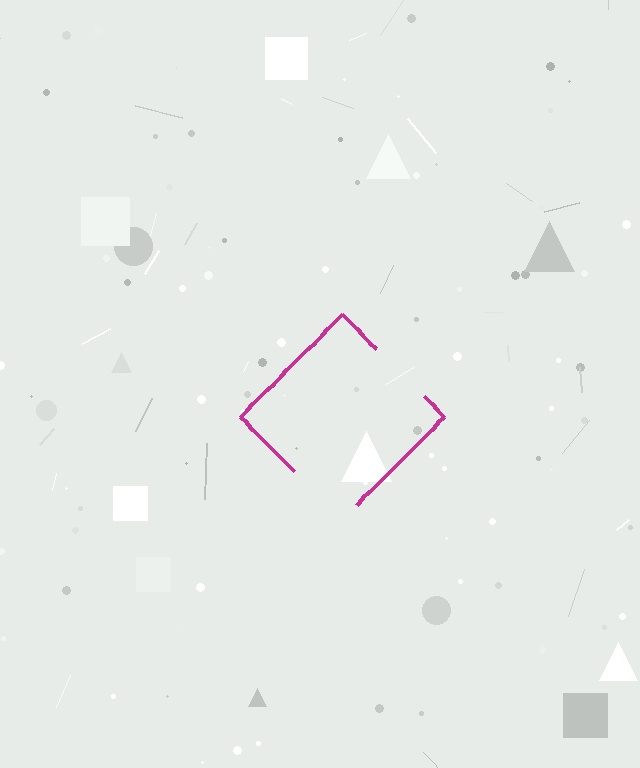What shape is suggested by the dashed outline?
The dashed outline suggests a diamond.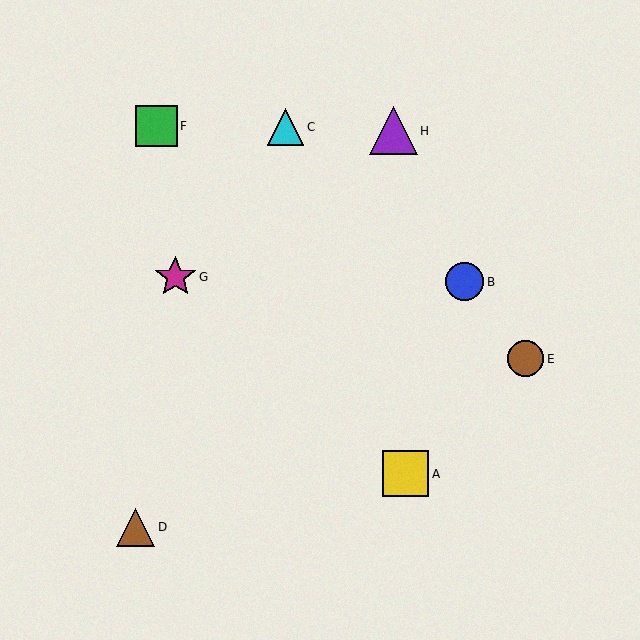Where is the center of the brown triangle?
The center of the brown triangle is at (136, 527).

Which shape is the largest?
The purple triangle (labeled H) is the largest.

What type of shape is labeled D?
Shape D is a brown triangle.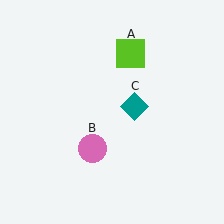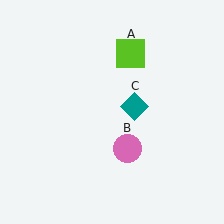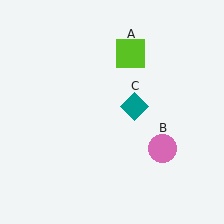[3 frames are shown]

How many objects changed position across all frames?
1 object changed position: pink circle (object B).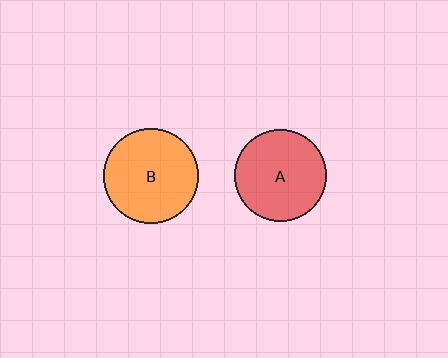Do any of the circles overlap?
No, none of the circles overlap.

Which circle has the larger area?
Circle B (orange).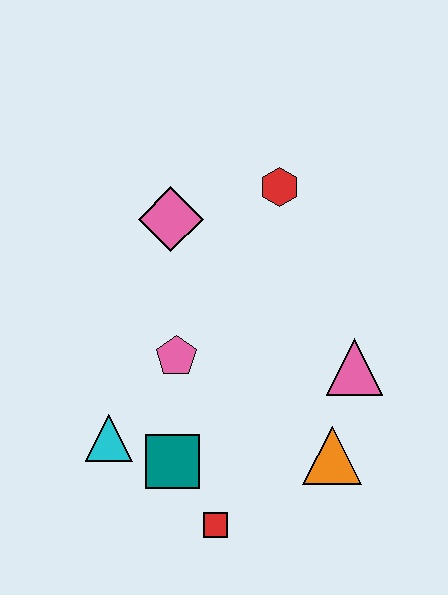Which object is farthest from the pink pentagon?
The red hexagon is farthest from the pink pentagon.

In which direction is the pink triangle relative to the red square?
The pink triangle is above the red square.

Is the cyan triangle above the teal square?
Yes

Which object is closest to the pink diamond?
The red hexagon is closest to the pink diamond.